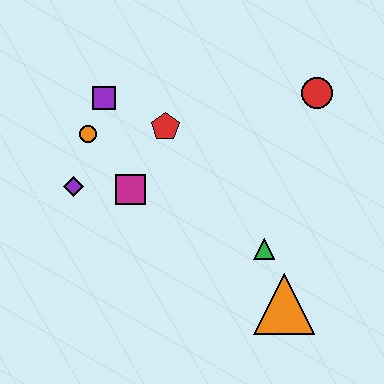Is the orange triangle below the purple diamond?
Yes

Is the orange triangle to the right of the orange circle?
Yes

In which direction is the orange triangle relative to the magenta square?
The orange triangle is to the right of the magenta square.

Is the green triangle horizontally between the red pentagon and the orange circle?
No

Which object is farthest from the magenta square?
The red circle is farthest from the magenta square.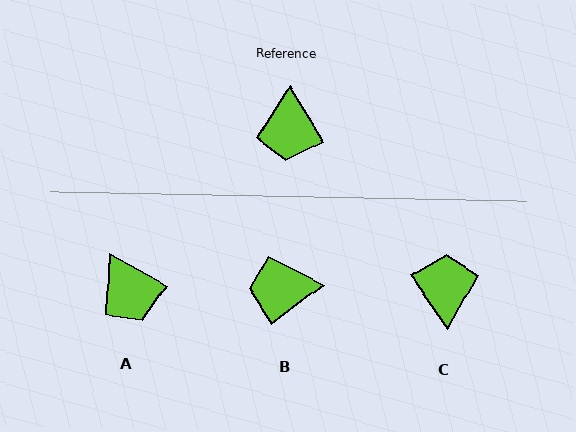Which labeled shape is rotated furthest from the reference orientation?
C, about 176 degrees away.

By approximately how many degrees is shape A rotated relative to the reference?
Approximately 29 degrees counter-clockwise.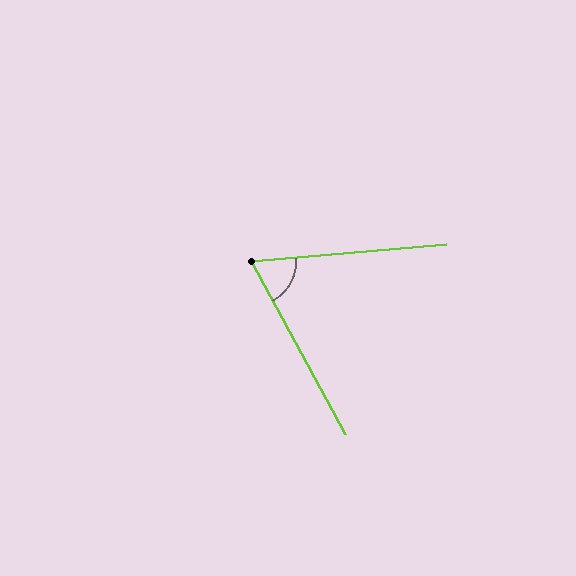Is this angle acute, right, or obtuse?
It is acute.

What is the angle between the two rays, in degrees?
Approximately 67 degrees.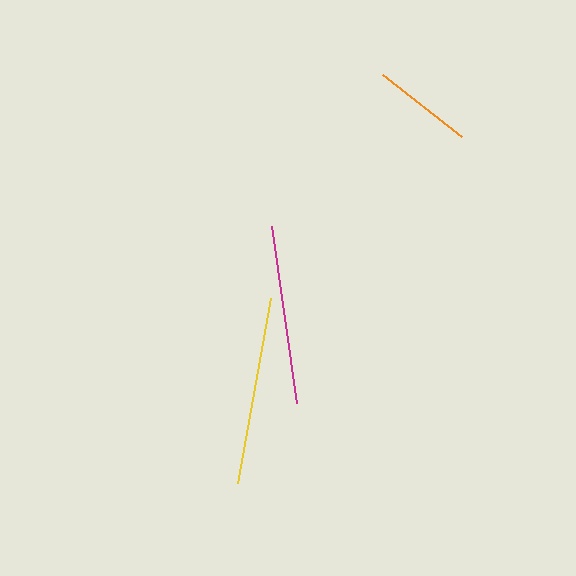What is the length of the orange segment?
The orange segment is approximately 101 pixels long.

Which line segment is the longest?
The yellow line is the longest at approximately 189 pixels.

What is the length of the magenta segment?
The magenta segment is approximately 179 pixels long.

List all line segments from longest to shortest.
From longest to shortest: yellow, magenta, orange.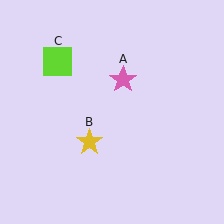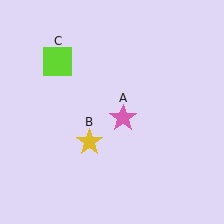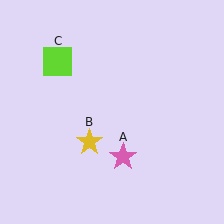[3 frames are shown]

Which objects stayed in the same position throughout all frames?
Yellow star (object B) and lime square (object C) remained stationary.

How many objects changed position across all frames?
1 object changed position: pink star (object A).